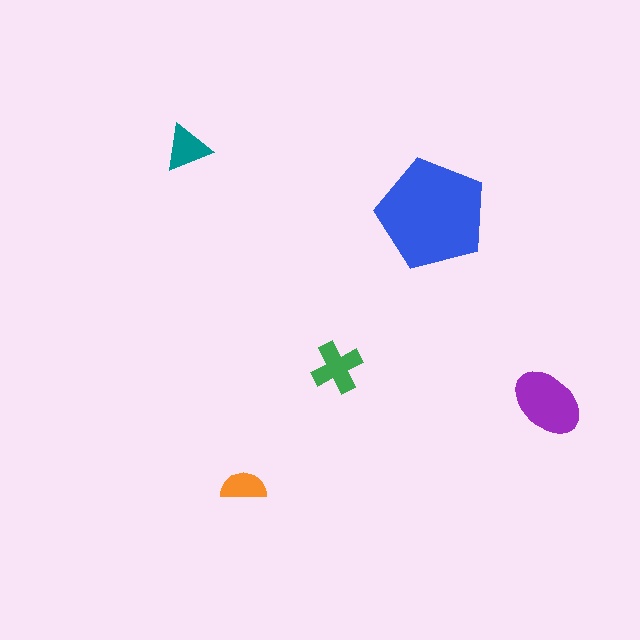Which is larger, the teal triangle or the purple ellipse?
The purple ellipse.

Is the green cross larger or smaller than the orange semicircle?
Larger.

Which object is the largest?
The blue pentagon.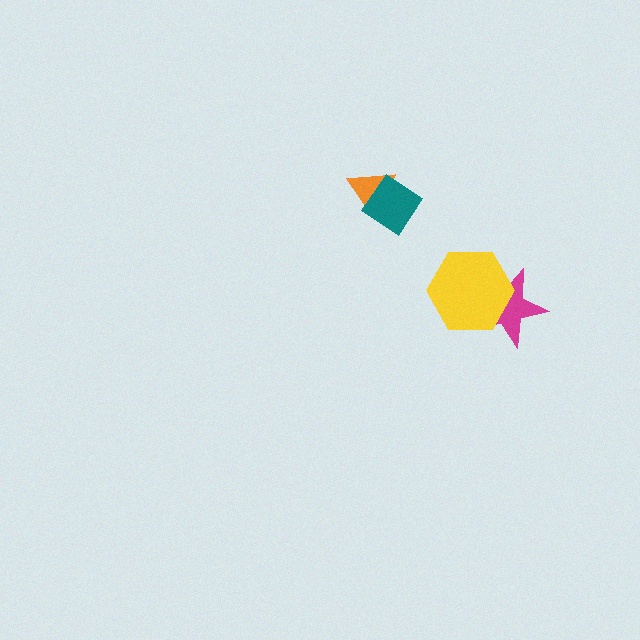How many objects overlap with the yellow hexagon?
1 object overlaps with the yellow hexagon.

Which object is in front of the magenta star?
The yellow hexagon is in front of the magenta star.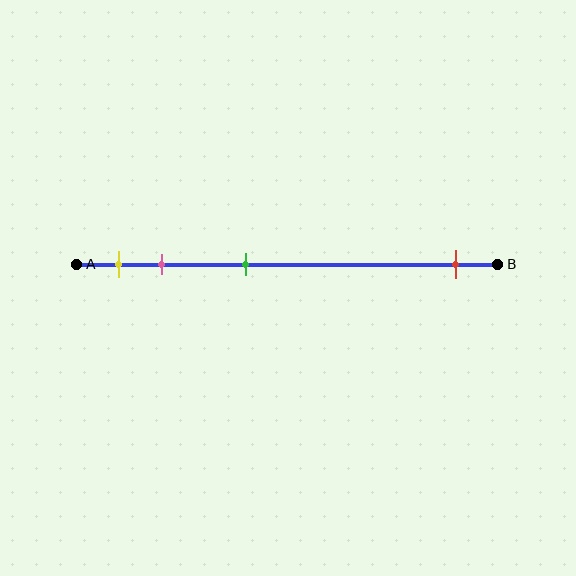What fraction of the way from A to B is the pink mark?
The pink mark is approximately 20% (0.2) of the way from A to B.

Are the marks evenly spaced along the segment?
No, the marks are not evenly spaced.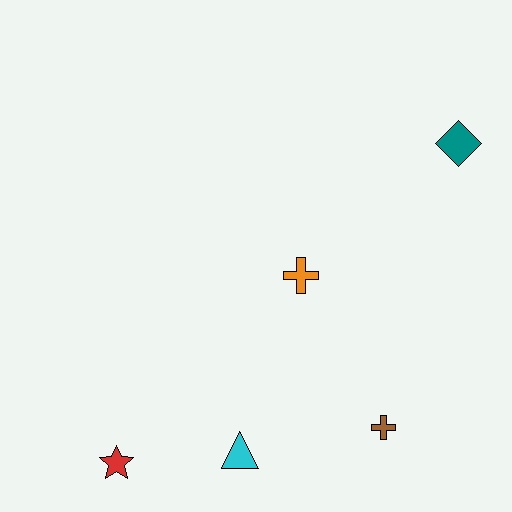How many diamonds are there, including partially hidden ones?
There is 1 diamond.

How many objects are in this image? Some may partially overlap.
There are 5 objects.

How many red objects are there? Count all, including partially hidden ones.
There is 1 red object.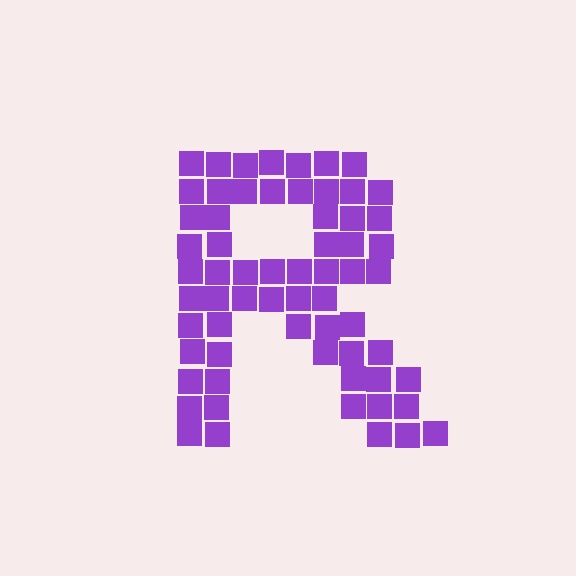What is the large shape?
The large shape is the letter R.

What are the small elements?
The small elements are squares.